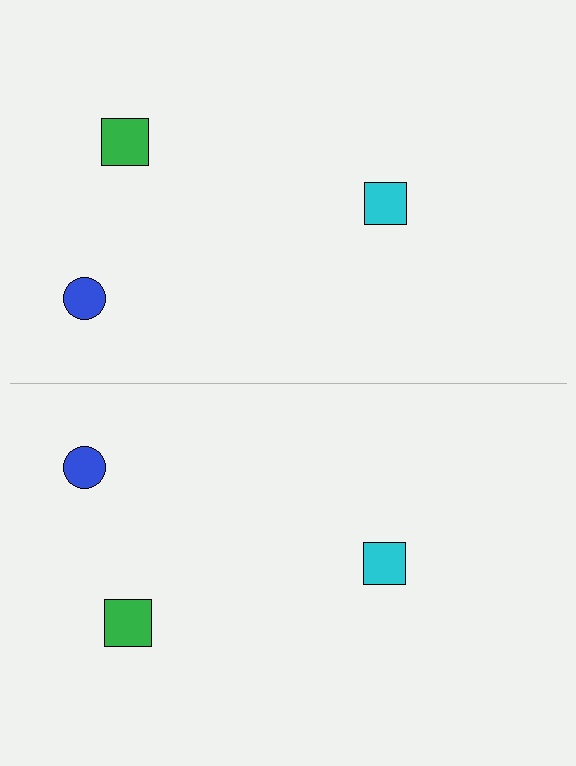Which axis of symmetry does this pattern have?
The pattern has a horizontal axis of symmetry running through the center of the image.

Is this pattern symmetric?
Yes, this pattern has bilateral (reflection) symmetry.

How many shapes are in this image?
There are 6 shapes in this image.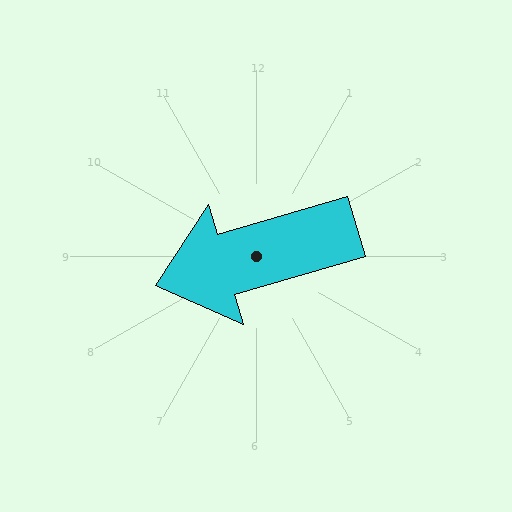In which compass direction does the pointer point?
West.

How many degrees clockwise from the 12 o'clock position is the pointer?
Approximately 254 degrees.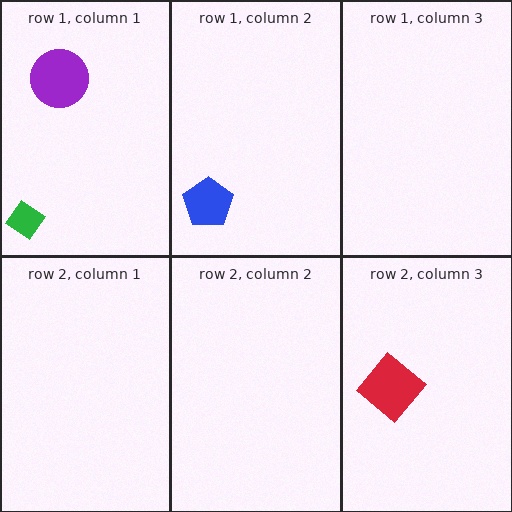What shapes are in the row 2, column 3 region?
The red diamond.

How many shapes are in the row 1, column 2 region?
1.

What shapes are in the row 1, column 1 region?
The green diamond, the purple circle.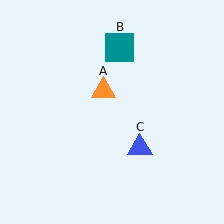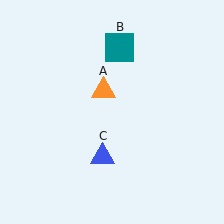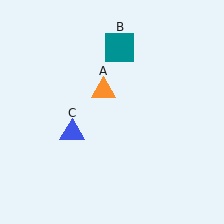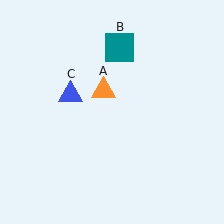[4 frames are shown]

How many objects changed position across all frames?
1 object changed position: blue triangle (object C).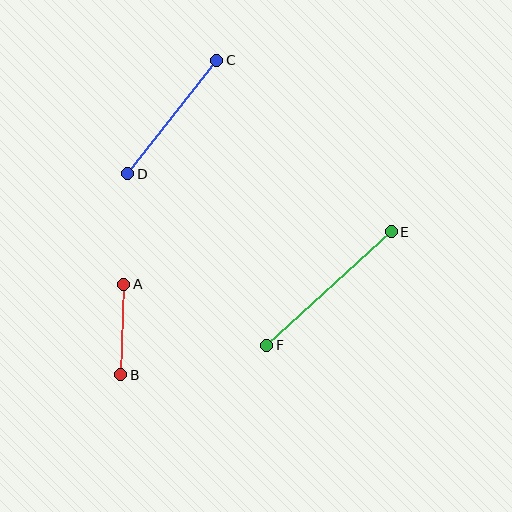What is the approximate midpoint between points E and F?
The midpoint is at approximately (329, 288) pixels.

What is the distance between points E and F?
The distance is approximately 168 pixels.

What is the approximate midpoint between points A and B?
The midpoint is at approximately (122, 330) pixels.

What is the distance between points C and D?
The distance is approximately 144 pixels.